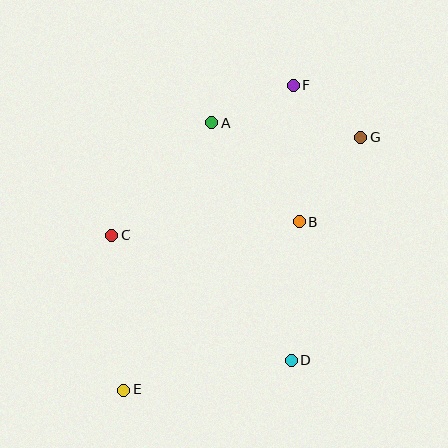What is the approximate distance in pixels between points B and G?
The distance between B and G is approximately 104 pixels.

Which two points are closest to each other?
Points F and G are closest to each other.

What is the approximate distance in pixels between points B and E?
The distance between B and E is approximately 243 pixels.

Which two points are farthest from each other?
Points E and F are farthest from each other.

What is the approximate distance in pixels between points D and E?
The distance between D and E is approximately 170 pixels.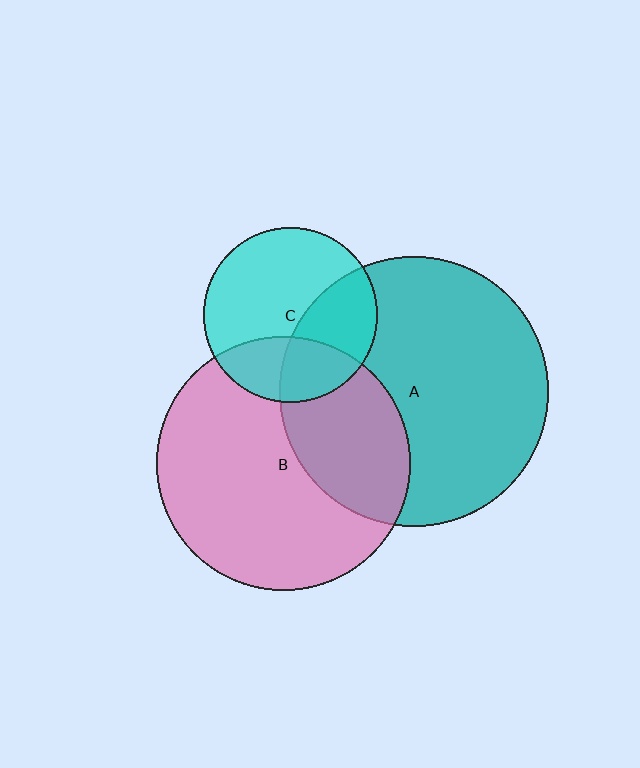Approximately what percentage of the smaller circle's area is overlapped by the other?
Approximately 30%.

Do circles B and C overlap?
Yes.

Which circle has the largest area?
Circle A (teal).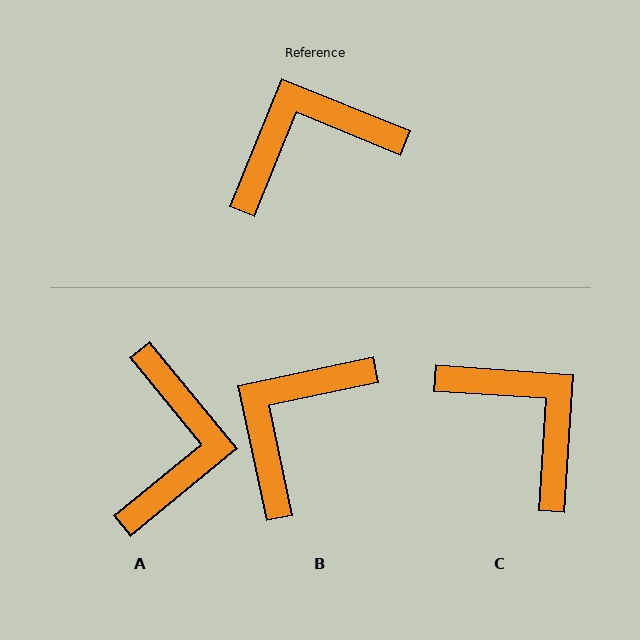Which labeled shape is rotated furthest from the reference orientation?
A, about 119 degrees away.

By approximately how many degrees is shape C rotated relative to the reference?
Approximately 72 degrees clockwise.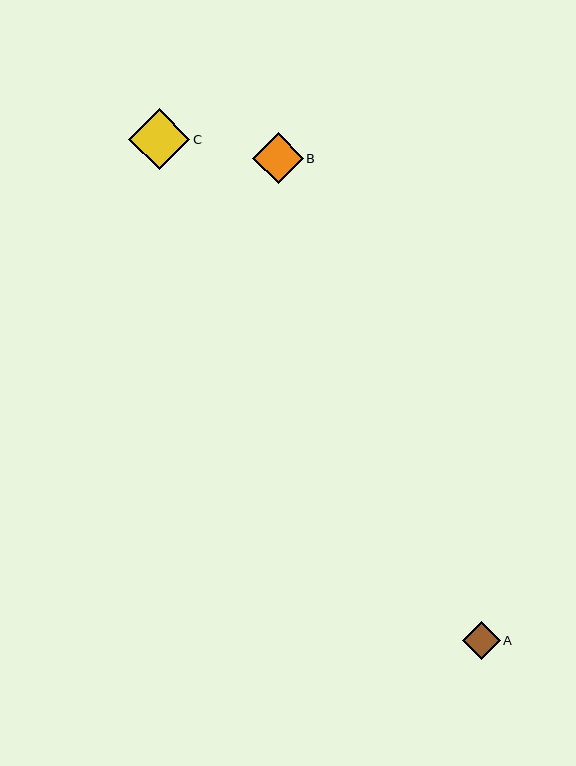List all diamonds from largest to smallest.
From largest to smallest: C, B, A.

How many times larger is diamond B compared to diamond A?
Diamond B is approximately 1.4 times the size of diamond A.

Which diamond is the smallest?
Diamond A is the smallest with a size of approximately 37 pixels.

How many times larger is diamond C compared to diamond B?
Diamond C is approximately 1.2 times the size of diamond B.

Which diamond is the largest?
Diamond C is the largest with a size of approximately 61 pixels.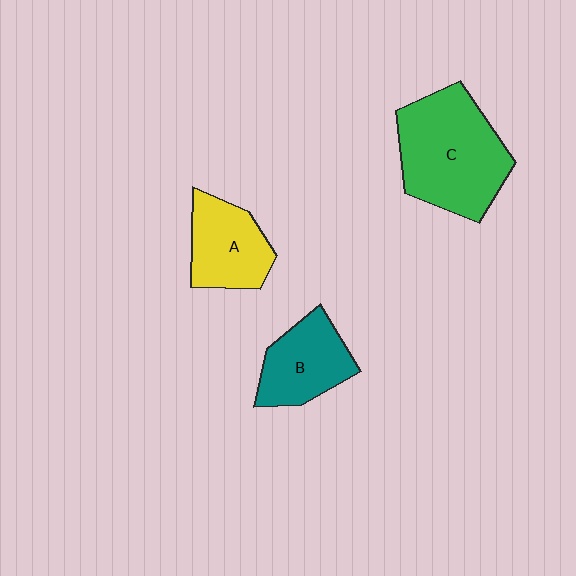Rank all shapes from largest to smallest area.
From largest to smallest: C (green), B (teal), A (yellow).